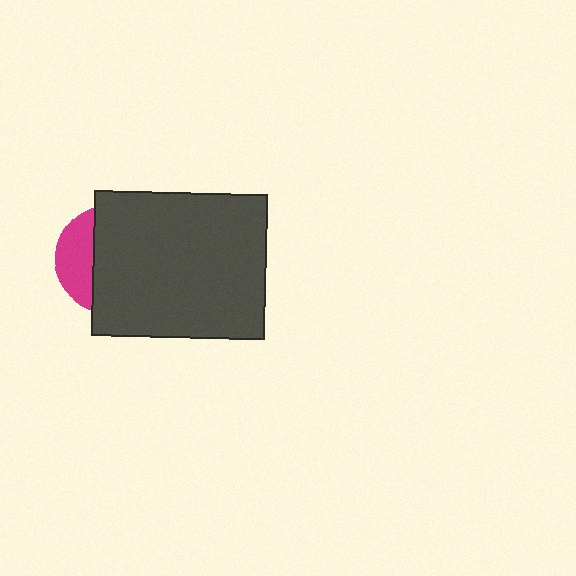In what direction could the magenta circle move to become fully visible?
The magenta circle could move left. That would shift it out from behind the dark gray rectangle entirely.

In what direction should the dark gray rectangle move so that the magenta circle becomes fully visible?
The dark gray rectangle should move right. That is the shortest direction to clear the overlap and leave the magenta circle fully visible.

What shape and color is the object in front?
The object in front is a dark gray rectangle.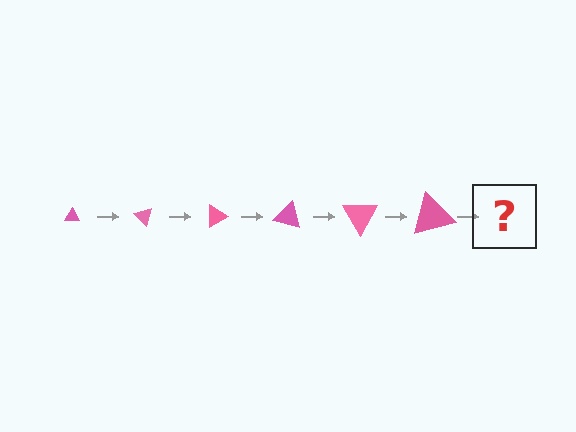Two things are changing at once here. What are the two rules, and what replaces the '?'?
The two rules are that the triangle grows larger each step and it rotates 45 degrees each step. The '?' should be a triangle, larger than the previous one and rotated 270 degrees from the start.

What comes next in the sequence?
The next element should be a triangle, larger than the previous one and rotated 270 degrees from the start.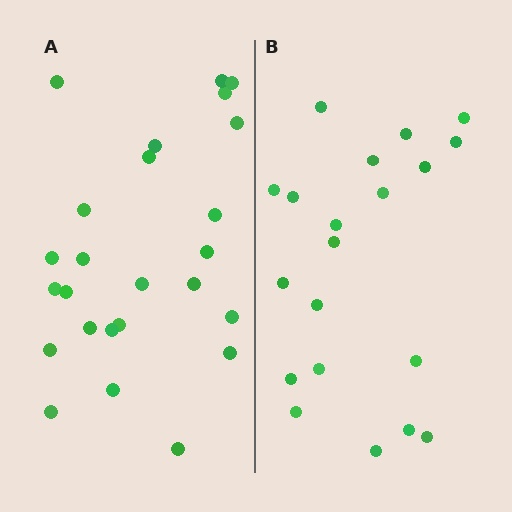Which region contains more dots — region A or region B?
Region A (the left region) has more dots.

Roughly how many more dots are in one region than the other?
Region A has about 5 more dots than region B.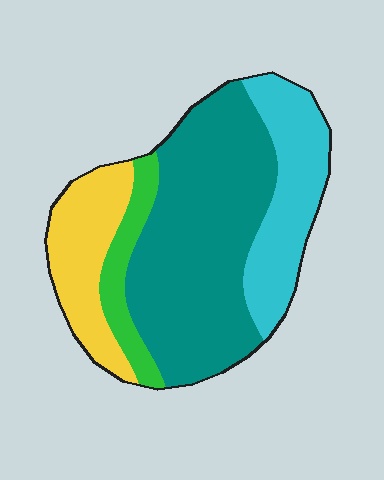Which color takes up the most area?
Teal, at roughly 50%.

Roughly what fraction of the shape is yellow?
Yellow takes up about one sixth (1/6) of the shape.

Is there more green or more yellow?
Yellow.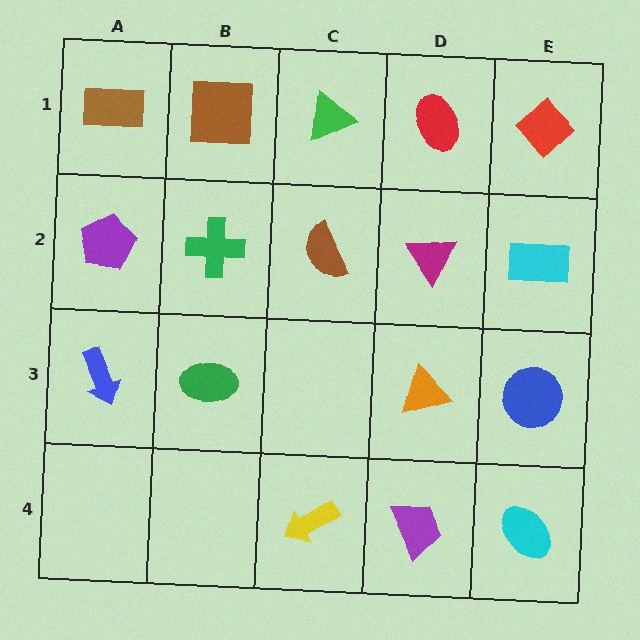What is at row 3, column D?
An orange triangle.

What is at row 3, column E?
A blue circle.